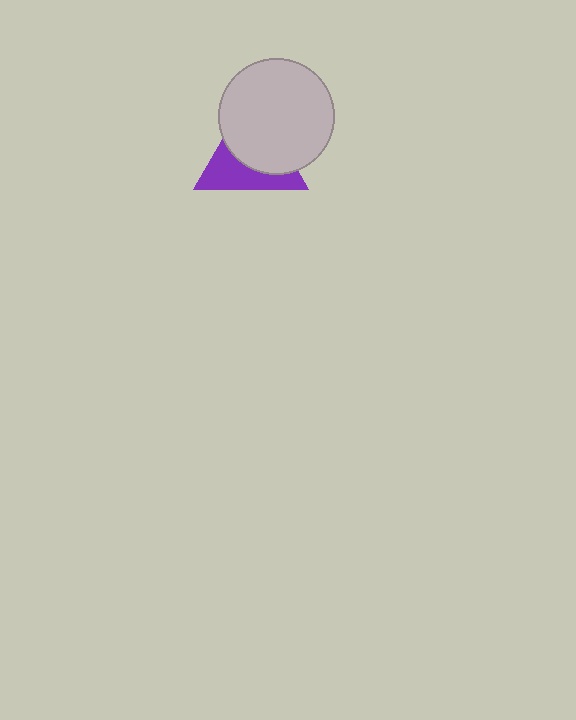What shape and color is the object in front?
The object in front is a light gray circle.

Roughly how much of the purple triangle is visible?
A small part of it is visible (roughly 43%).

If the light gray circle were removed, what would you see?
You would see the complete purple triangle.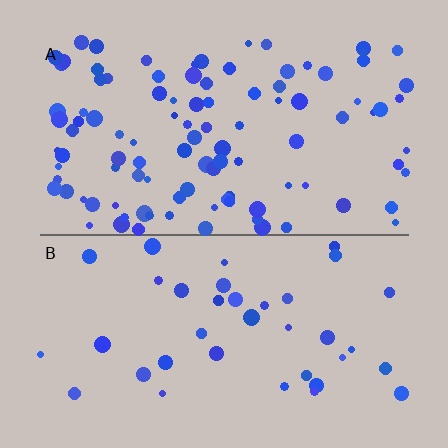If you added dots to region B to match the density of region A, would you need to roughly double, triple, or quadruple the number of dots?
Approximately triple.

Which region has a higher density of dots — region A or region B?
A (the top).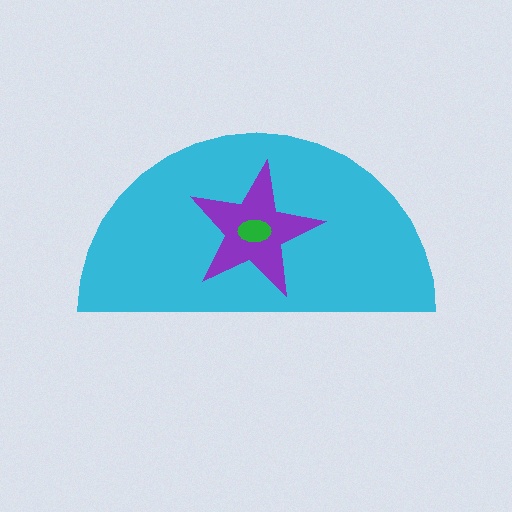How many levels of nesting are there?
3.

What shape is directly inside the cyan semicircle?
The purple star.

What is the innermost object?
The green ellipse.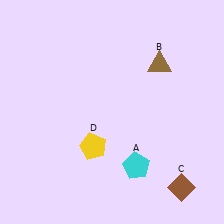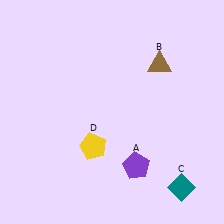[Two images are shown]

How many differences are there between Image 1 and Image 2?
There are 2 differences between the two images.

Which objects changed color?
A changed from cyan to purple. C changed from brown to teal.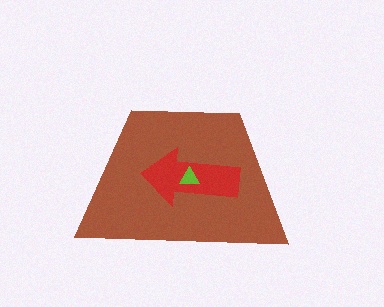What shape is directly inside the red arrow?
The lime triangle.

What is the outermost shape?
The brown trapezoid.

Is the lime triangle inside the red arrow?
Yes.